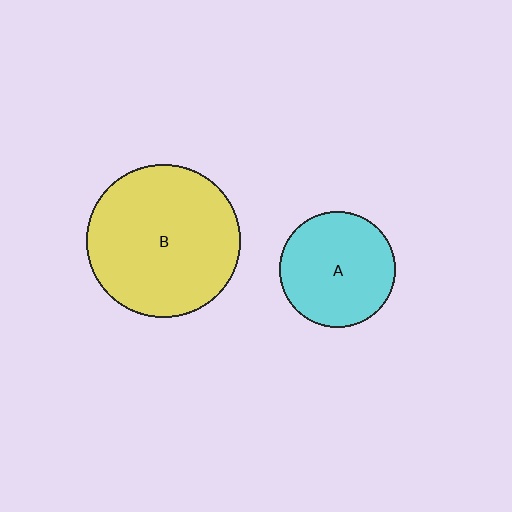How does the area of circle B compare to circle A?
Approximately 1.8 times.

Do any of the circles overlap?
No, none of the circles overlap.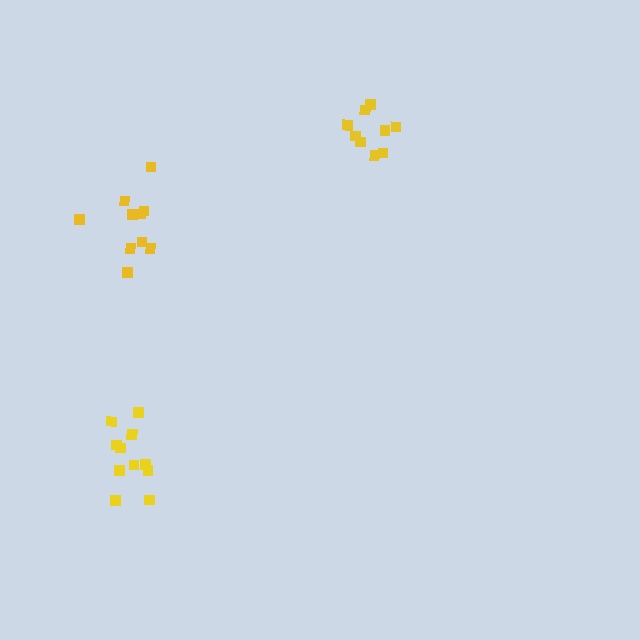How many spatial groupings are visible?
There are 3 spatial groupings.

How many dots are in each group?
Group 1: 10 dots, Group 2: 9 dots, Group 3: 11 dots (30 total).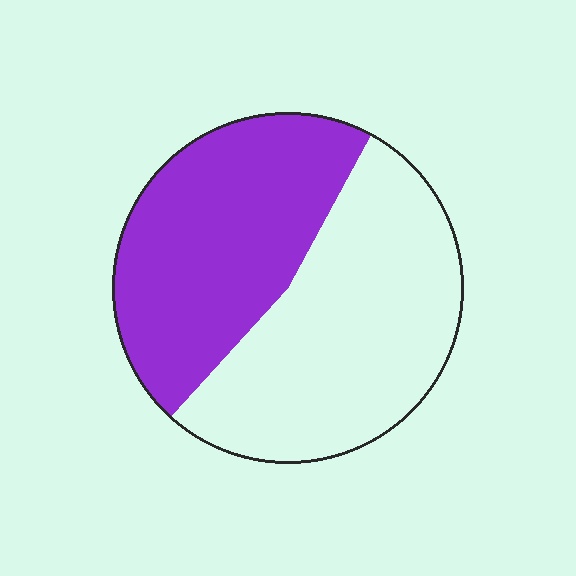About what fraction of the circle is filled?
About one half (1/2).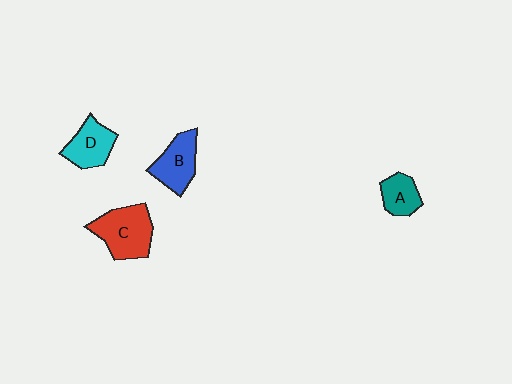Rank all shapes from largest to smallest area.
From largest to smallest: C (red), B (blue), D (cyan), A (teal).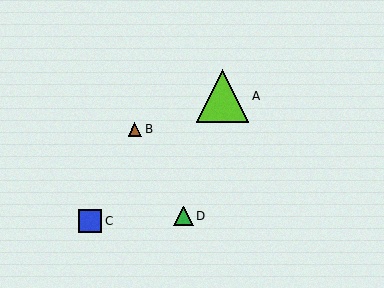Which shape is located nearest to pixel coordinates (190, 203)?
The green triangle (labeled D) at (183, 216) is nearest to that location.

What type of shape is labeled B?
Shape B is a brown triangle.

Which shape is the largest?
The lime triangle (labeled A) is the largest.